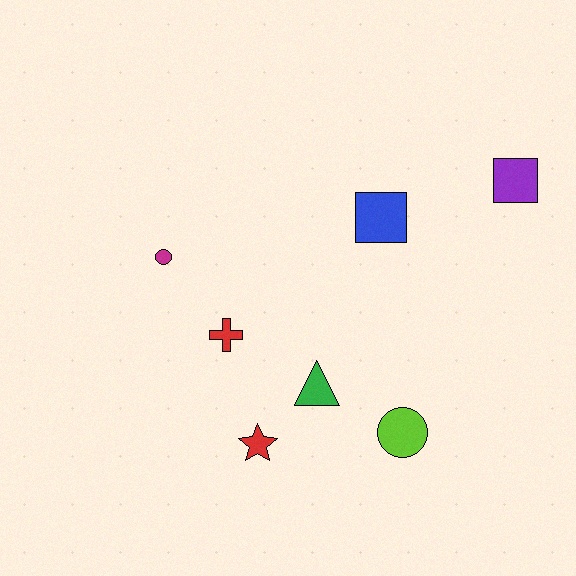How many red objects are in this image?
There are 2 red objects.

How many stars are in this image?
There is 1 star.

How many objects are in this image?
There are 7 objects.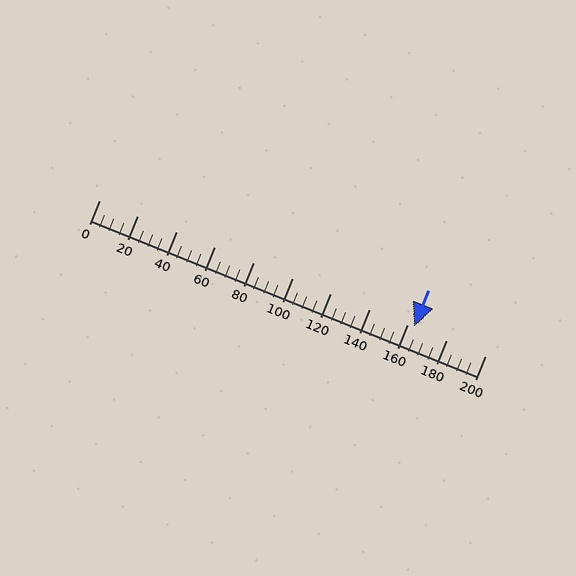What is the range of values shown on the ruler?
The ruler shows values from 0 to 200.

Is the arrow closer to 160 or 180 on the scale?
The arrow is closer to 160.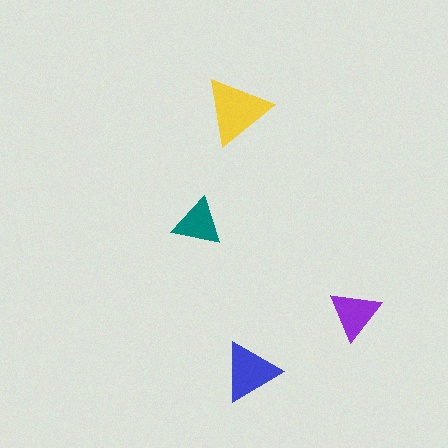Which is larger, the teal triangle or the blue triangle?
The blue one.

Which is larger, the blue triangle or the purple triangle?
The blue one.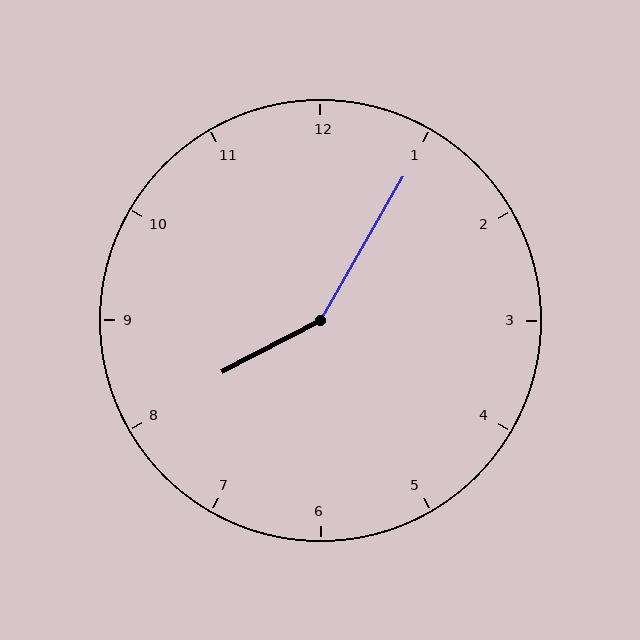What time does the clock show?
8:05.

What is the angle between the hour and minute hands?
Approximately 148 degrees.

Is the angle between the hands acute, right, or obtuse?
It is obtuse.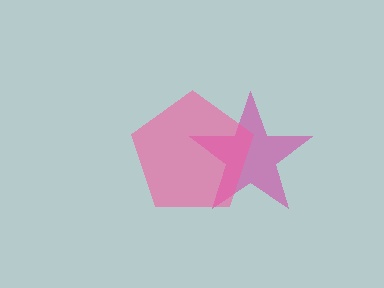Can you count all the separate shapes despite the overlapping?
Yes, there are 2 separate shapes.